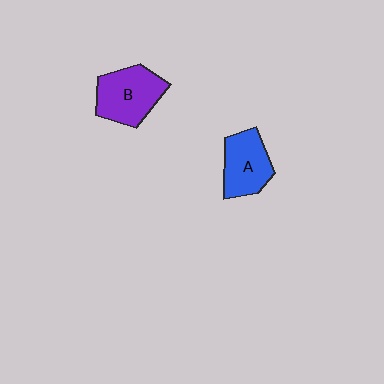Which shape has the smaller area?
Shape A (blue).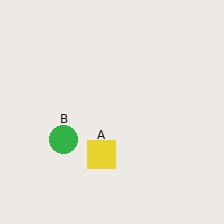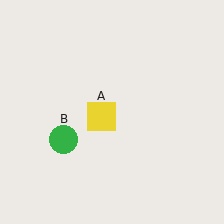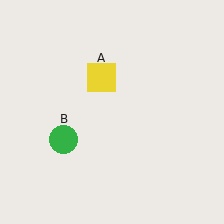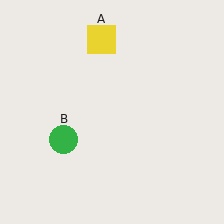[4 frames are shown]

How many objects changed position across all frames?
1 object changed position: yellow square (object A).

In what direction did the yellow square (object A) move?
The yellow square (object A) moved up.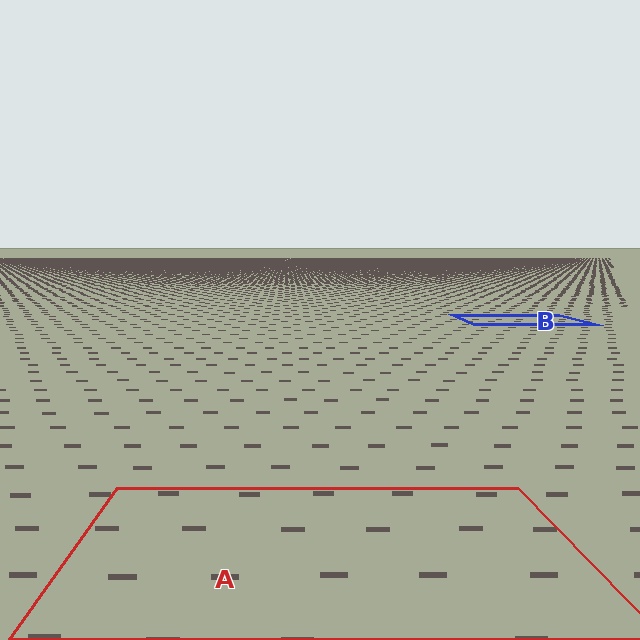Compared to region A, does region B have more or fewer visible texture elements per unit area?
Region B has more texture elements per unit area — they are packed more densely because it is farther away.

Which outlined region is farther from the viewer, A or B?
Region B is farther from the viewer — the texture elements inside it appear smaller and more densely packed.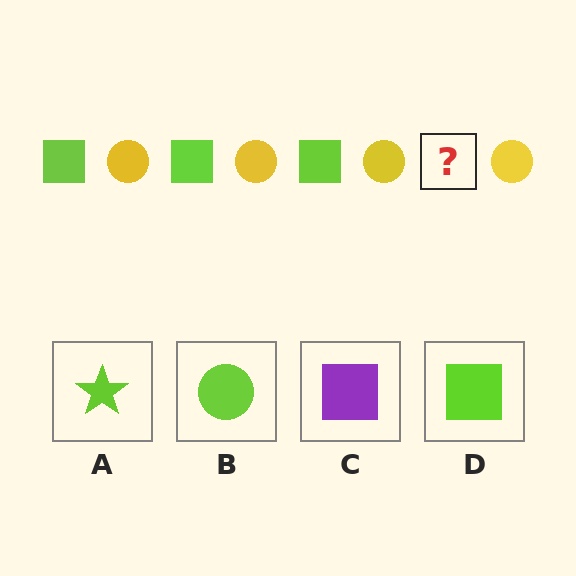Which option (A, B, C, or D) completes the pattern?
D.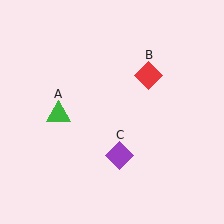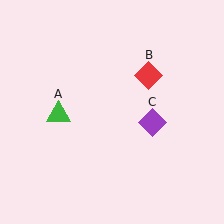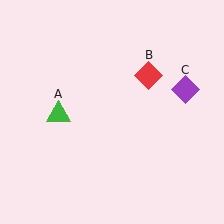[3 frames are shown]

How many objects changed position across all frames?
1 object changed position: purple diamond (object C).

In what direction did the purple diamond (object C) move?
The purple diamond (object C) moved up and to the right.